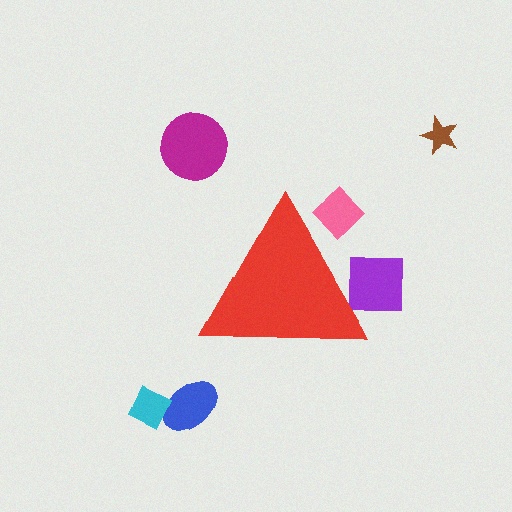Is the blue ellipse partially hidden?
No, the blue ellipse is fully visible.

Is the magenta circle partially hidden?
No, the magenta circle is fully visible.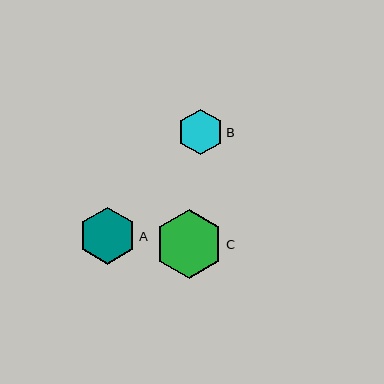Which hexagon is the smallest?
Hexagon B is the smallest with a size of approximately 46 pixels.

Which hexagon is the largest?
Hexagon C is the largest with a size of approximately 68 pixels.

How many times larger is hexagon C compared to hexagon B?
Hexagon C is approximately 1.5 times the size of hexagon B.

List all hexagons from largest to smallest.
From largest to smallest: C, A, B.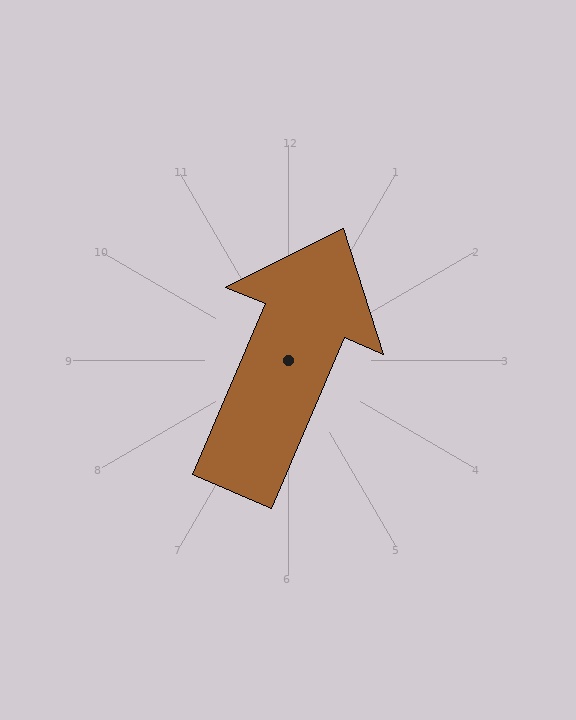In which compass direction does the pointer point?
Northeast.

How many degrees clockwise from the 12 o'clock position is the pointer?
Approximately 23 degrees.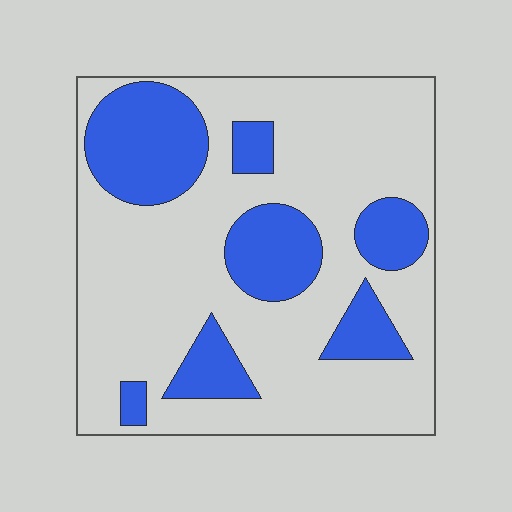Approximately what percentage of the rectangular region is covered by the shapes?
Approximately 30%.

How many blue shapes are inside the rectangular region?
7.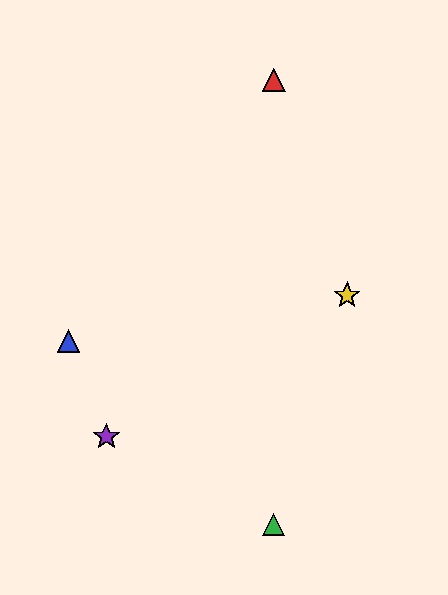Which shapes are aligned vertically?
The red triangle, the green triangle are aligned vertically.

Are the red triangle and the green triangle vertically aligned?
Yes, both are at x≈274.